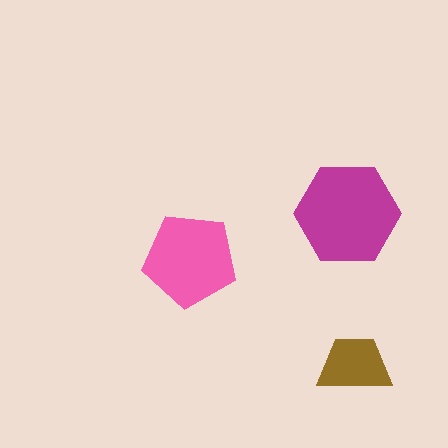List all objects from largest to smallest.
The magenta hexagon, the pink pentagon, the brown trapezoid.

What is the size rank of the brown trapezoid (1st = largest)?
3rd.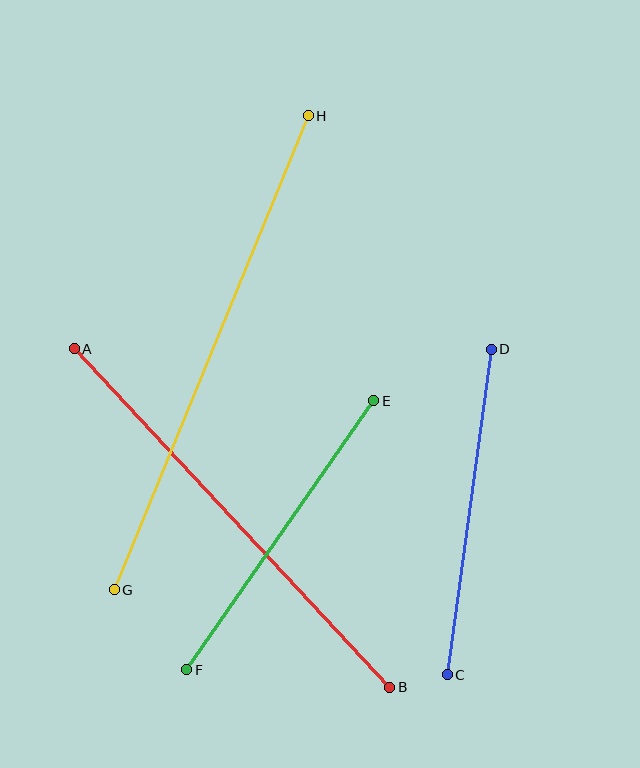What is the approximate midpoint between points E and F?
The midpoint is at approximately (280, 535) pixels.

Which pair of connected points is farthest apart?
Points G and H are farthest apart.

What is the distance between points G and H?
The distance is approximately 512 pixels.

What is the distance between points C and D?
The distance is approximately 328 pixels.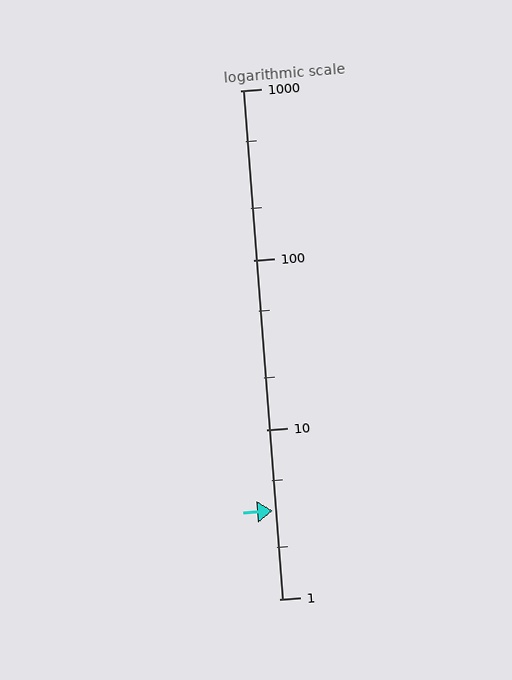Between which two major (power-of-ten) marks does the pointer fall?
The pointer is between 1 and 10.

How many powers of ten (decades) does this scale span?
The scale spans 3 decades, from 1 to 1000.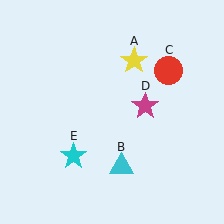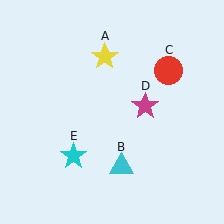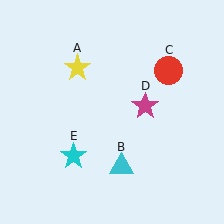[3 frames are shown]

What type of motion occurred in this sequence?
The yellow star (object A) rotated counterclockwise around the center of the scene.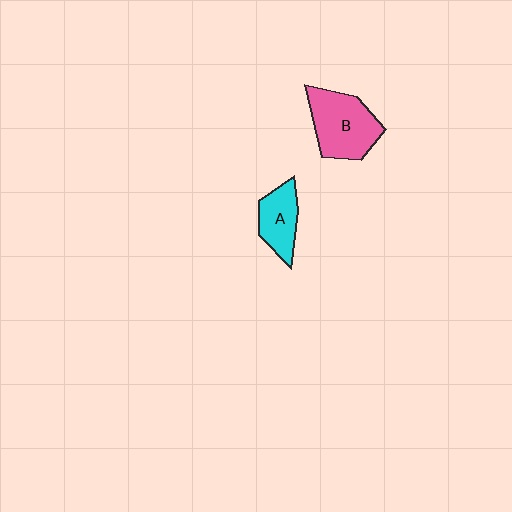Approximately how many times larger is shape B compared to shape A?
Approximately 1.7 times.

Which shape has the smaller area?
Shape A (cyan).